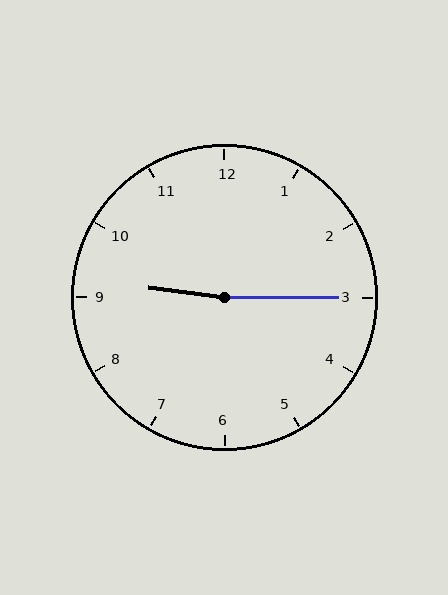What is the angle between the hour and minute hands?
Approximately 172 degrees.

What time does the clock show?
9:15.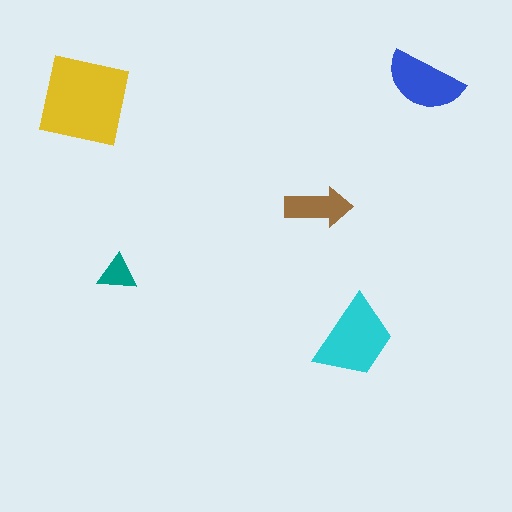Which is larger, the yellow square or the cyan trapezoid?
The yellow square.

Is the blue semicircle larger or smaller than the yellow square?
Smaller.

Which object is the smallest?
The teal triangle.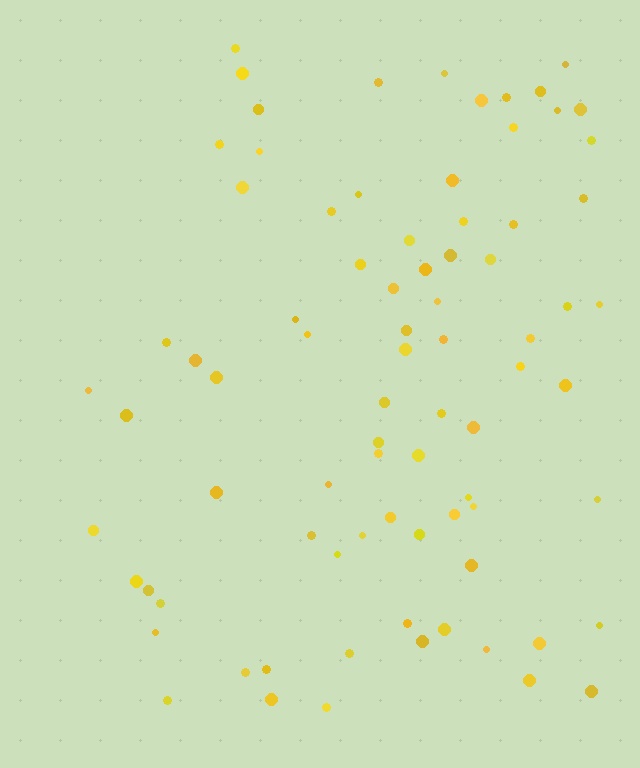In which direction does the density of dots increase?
From left to right, with the right side densest.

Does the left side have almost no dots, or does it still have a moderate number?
Still a moderate number, just noticeably fewer than the right.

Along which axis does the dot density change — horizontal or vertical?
Horizontal.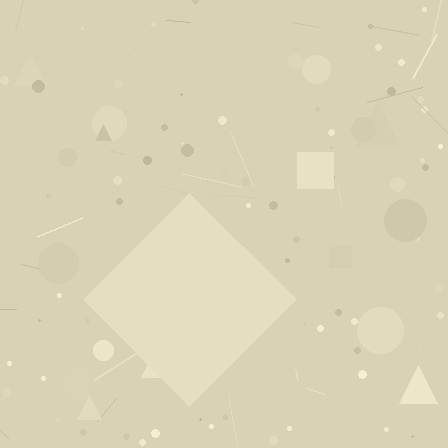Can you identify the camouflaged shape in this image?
The camouflaged shape is a diamond.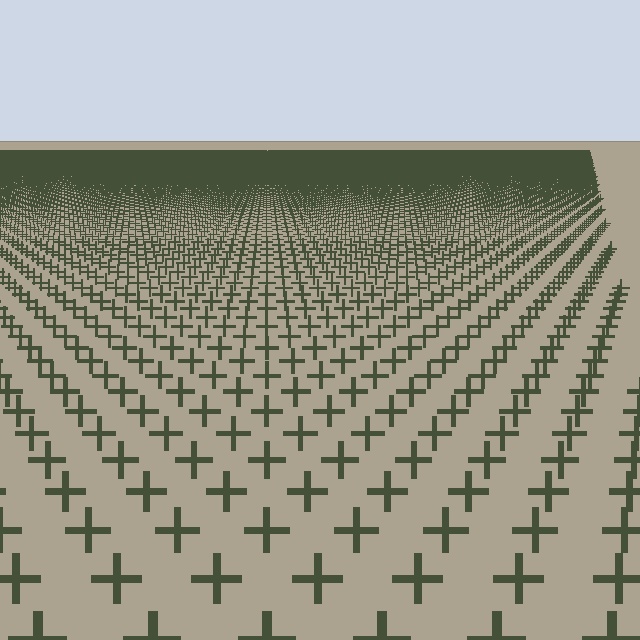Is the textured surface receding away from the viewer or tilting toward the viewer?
The surface is receding away from the viewer. Texture elements get smaller and denser toward the top.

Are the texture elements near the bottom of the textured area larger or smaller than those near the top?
Larger. Near the bottom, elements are closer to the viewer and appear at a bigger on-screen size.